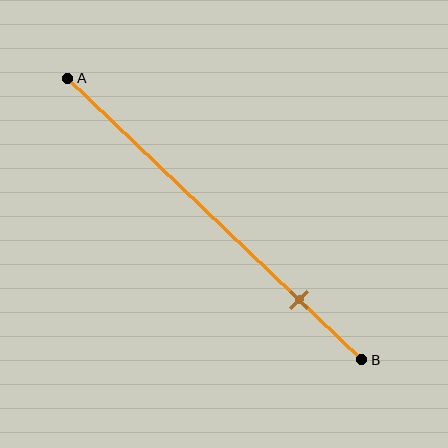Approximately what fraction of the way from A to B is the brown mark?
The brown mark is approximately 80% of the way from A to B.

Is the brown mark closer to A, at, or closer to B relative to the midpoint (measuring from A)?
The brown mark is closer to point B than the midpoint of segment AB.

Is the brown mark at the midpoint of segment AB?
No, the mark is at about 80% from A, not at the 50% midpoint.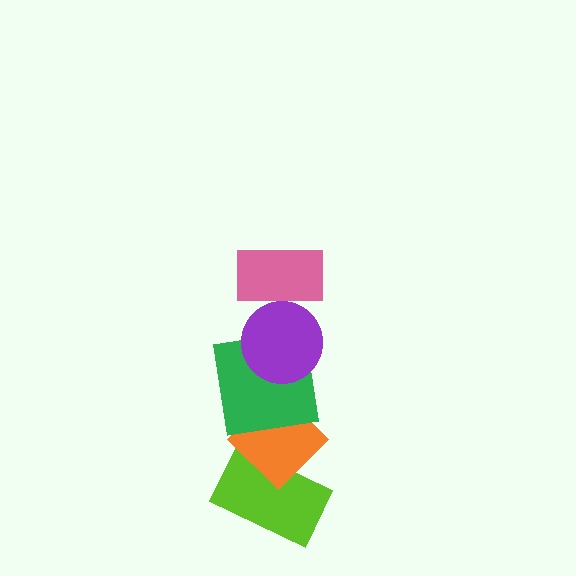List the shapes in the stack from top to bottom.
From top to bottom: the pink rectangle, the purple circle, the green square, the orange diamond, the lime rectangle.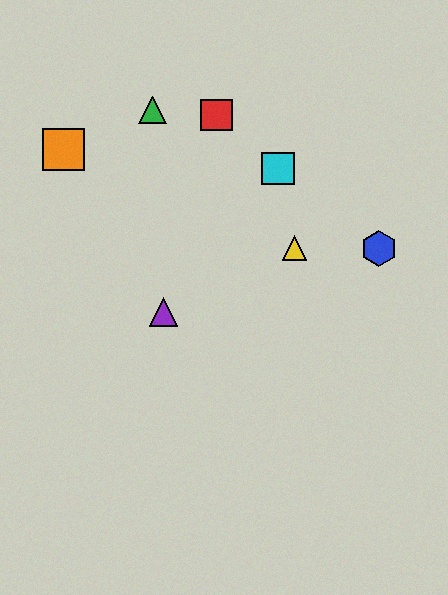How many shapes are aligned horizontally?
2 shapes (the blue hexagon, the yellow triangle) are aligned horizontally.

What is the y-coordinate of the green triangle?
The green triangle is at y≈110.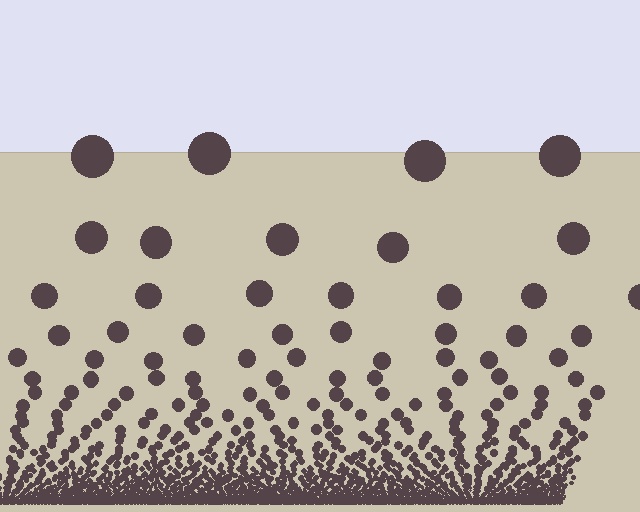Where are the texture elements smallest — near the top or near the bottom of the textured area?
Near the bottom.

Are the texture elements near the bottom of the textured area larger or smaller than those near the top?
Smaller. The gradient is inverted — elements near the bottom are smaller and denser.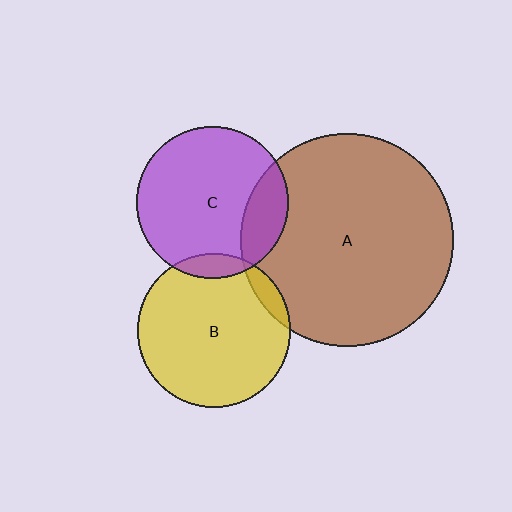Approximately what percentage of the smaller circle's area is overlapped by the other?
Approximately 20%.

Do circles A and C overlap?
Yes.